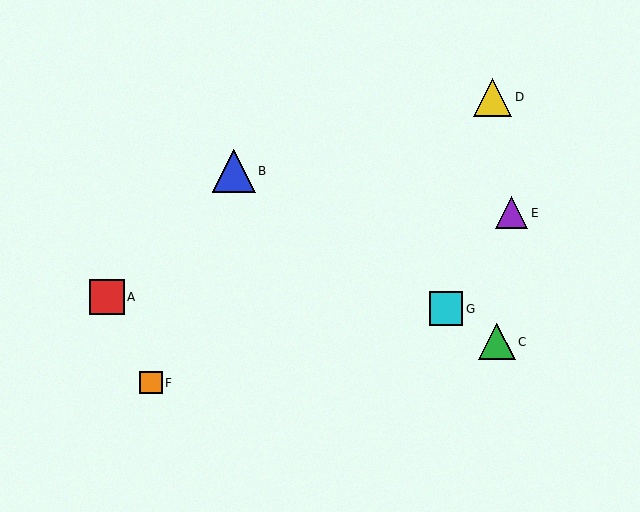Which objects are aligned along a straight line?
Objects B, C, G are aligned along a straight line.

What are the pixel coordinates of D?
Object D is at (493, 97).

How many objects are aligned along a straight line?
3 objects (B, C, G) are aligned along a straight line.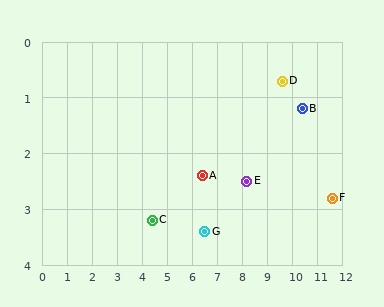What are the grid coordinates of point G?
Point G is at approximately (6.5, 3.4).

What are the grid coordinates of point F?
Point F is at approximately (11.6, 2.8).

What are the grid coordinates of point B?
Point B is at approximately (10.4, 1.2).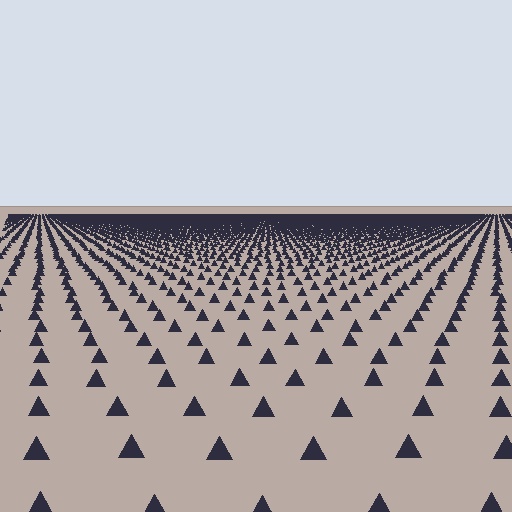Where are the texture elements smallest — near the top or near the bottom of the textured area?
Near the top.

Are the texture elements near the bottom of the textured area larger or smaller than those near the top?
Larger. Near the bottom, elements are closer to the viewer and appear at a bigger on-screen size.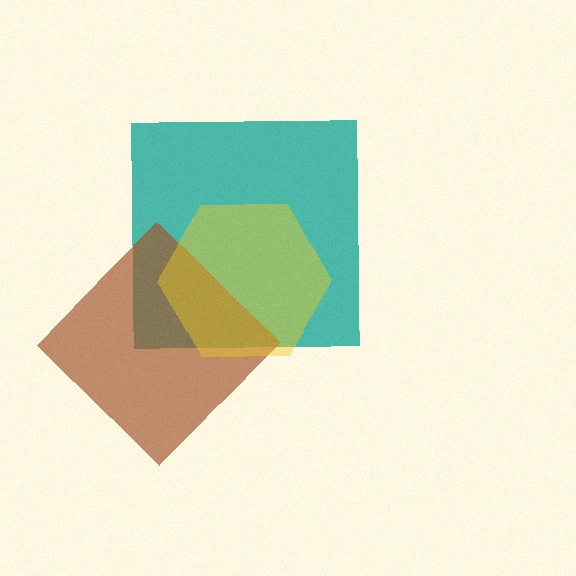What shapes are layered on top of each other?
The layered shapes are: a teal square, a brown diamond, a yellow hexagon.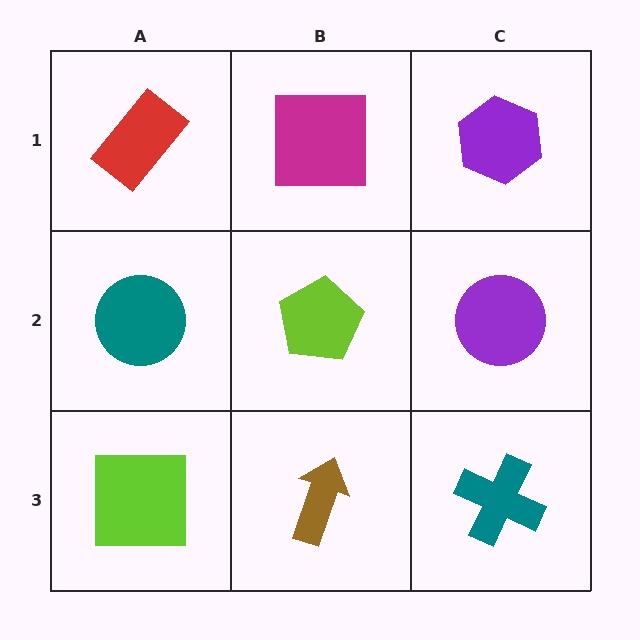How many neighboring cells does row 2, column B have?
4.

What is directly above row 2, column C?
A purple hexagon.